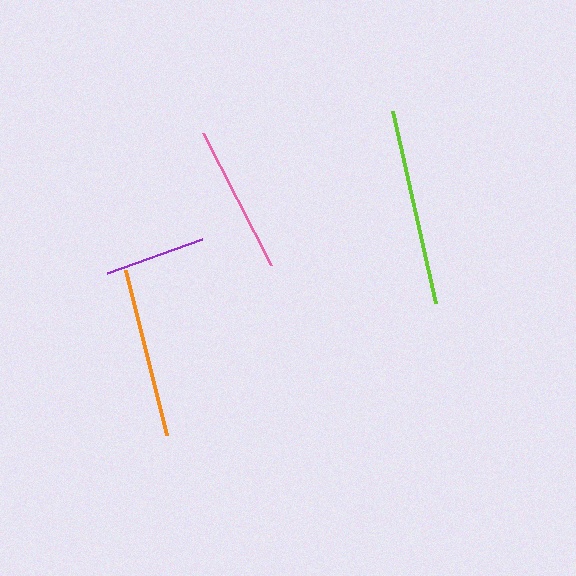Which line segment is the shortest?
The purple line is the shortest at approximately 101 pixels.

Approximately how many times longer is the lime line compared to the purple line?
The lime line is approximately 2.0 times the length of the purple line.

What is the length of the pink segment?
The pink segment is approximately 149 pixels long.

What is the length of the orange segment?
The orange segment is approximately 170 pixels long.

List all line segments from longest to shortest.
From longest to shortest: lime, orange, pink, purple.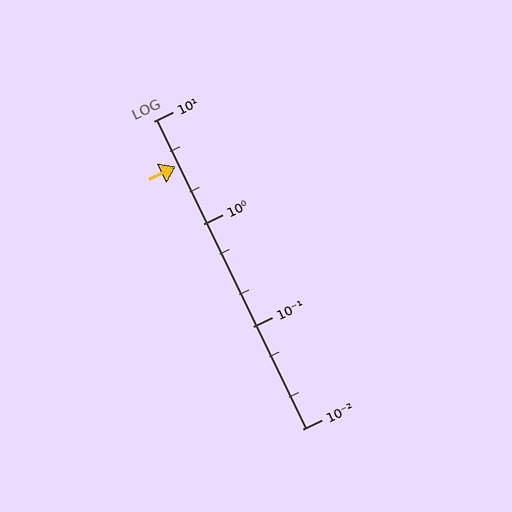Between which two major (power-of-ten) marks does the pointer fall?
The pointer is between 1 and 10.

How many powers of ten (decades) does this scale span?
The scale spans 3 decades, from 0.01 to 10.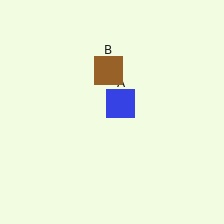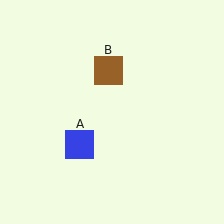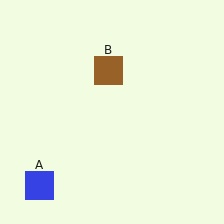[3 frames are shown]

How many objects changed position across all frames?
1 object changed position: blue square (object A).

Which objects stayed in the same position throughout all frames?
Brown square (object B) remained stationary.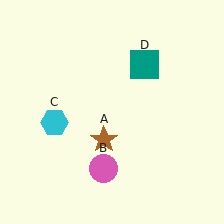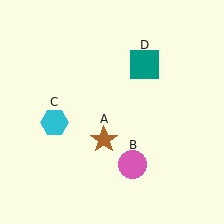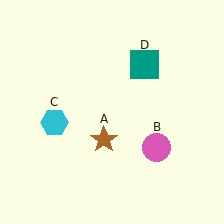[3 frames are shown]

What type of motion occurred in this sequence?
The pink circle (object B) rotated counterclockwise around the center of the scene.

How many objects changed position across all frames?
1 object changed position: pink circle (object B).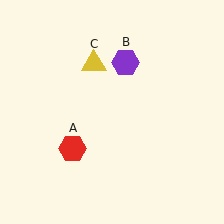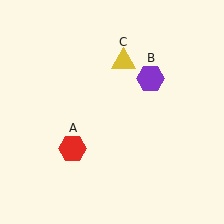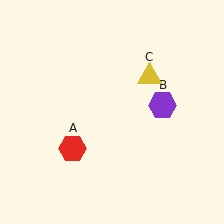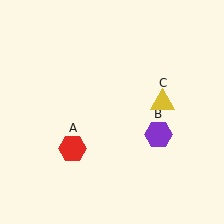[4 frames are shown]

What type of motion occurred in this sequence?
The purple hexagon (object B), yellow triangle (object C) rotated clockwise around the center of the scene.